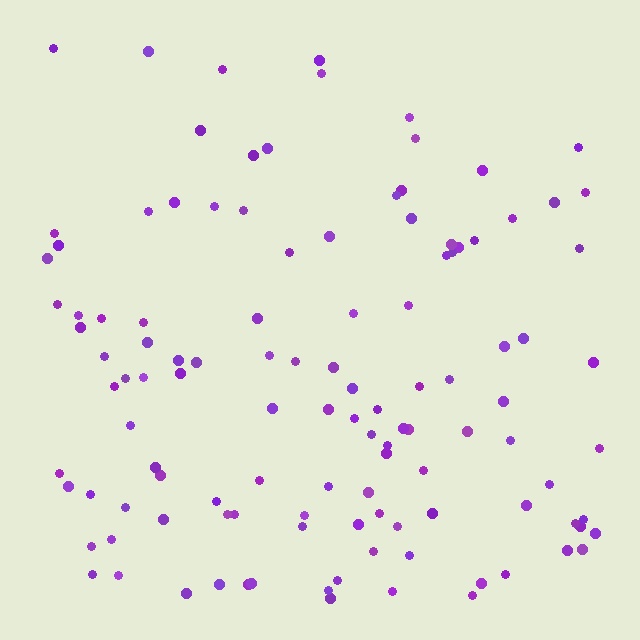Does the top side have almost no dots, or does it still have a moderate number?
Still a moderate number, just noticeably fewer than the bottom.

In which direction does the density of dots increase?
From top to bottom, with the bottom side densest.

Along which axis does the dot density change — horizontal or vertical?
Vertical.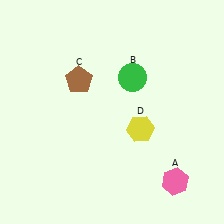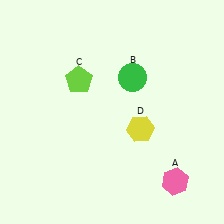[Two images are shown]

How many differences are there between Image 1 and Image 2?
There is 1 difference between the two images.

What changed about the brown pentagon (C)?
In Image 1, C is brown. In Image 2, it changed to lime.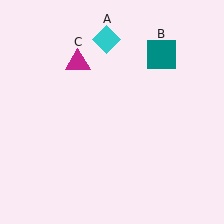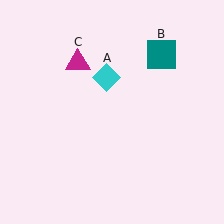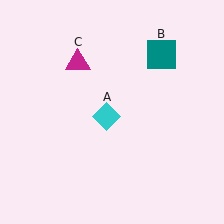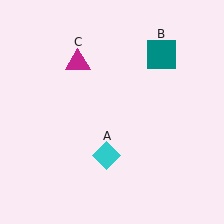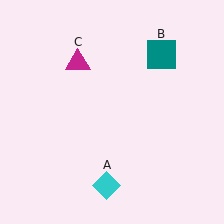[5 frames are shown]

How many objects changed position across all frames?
1 object changed position: cyan diamond (object A).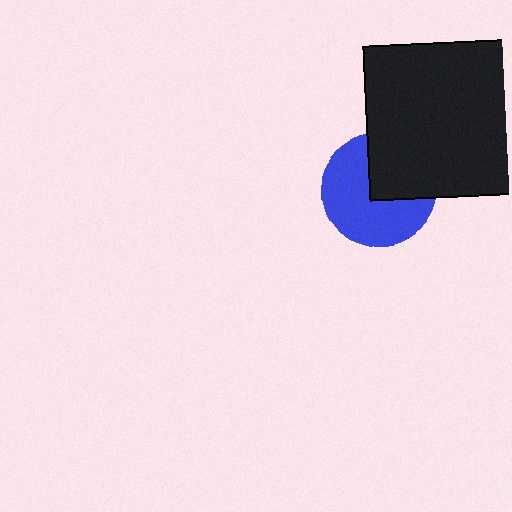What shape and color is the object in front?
The object in front is a black square.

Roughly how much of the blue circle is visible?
About half of it is visible (roughly 62%).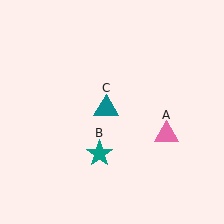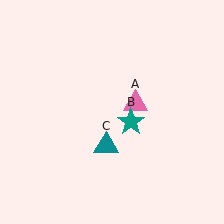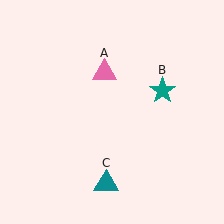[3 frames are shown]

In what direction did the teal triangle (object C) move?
The teal triangle (object C) moved down.